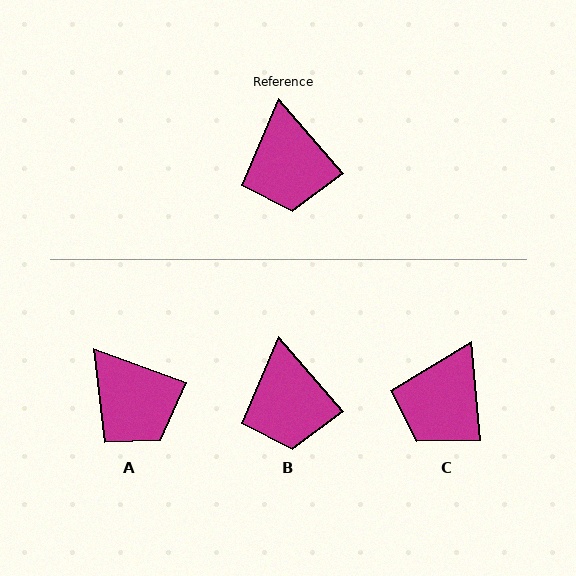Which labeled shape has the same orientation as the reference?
B.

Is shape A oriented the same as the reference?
No, it is off by about 29 degrees.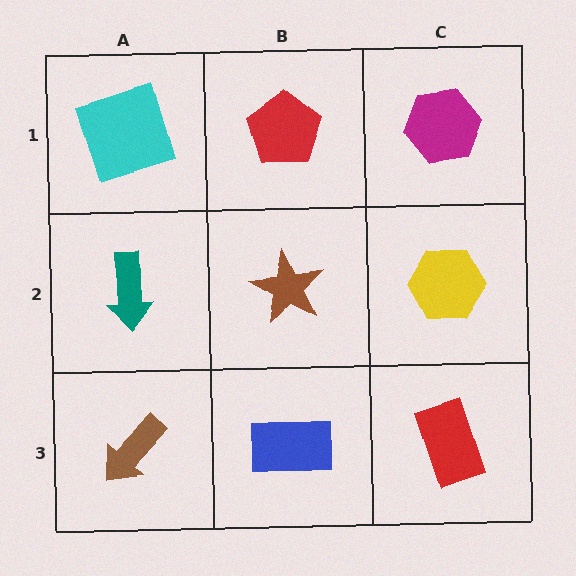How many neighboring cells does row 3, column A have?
2.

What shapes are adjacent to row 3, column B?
A brown star (row 2, column B), a brown arrow (row 3, column A), a red rectangle (row 3, column C).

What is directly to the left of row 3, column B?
A brown arrow.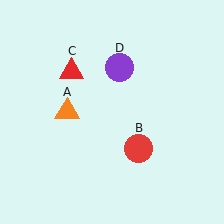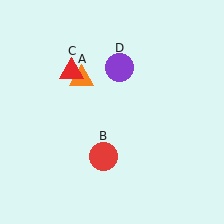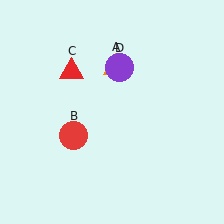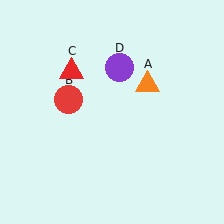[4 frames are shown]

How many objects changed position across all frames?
2 objects changed position: orange triangle (object A), red circle (object B).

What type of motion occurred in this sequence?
The orange triangle (object A), red circle (object B) rotated clockwise around the center of the scene.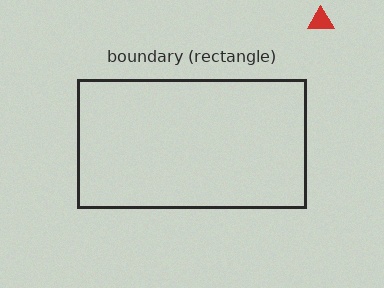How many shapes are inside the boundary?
0 inside, 1 outside.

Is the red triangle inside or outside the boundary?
Outside.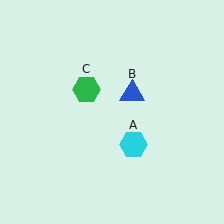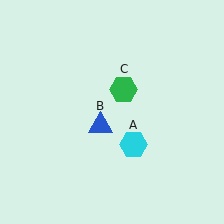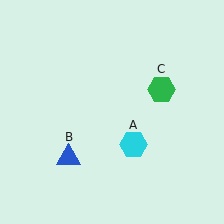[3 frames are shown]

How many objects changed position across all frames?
2 objects changed position: blue triangle (object B), green hexagon (object C).